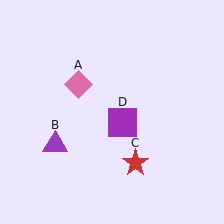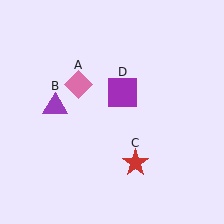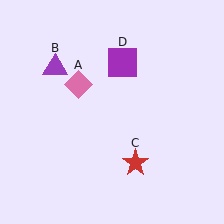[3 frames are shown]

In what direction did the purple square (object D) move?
The purple square (object D) moved up.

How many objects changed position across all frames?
2 objects changed position: purple triangle (object B), purple square (object D).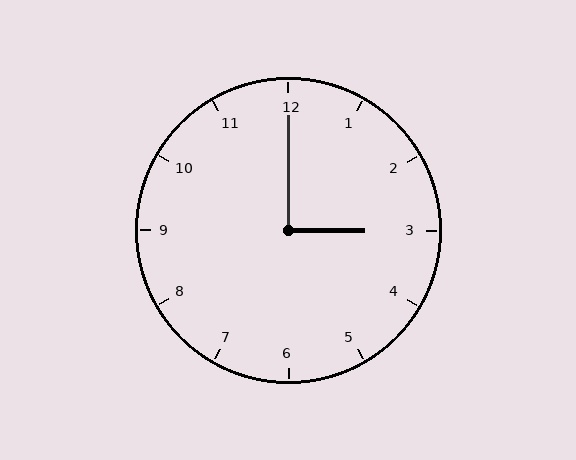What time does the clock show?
3:00.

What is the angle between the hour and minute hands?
Approximately 90 degrees.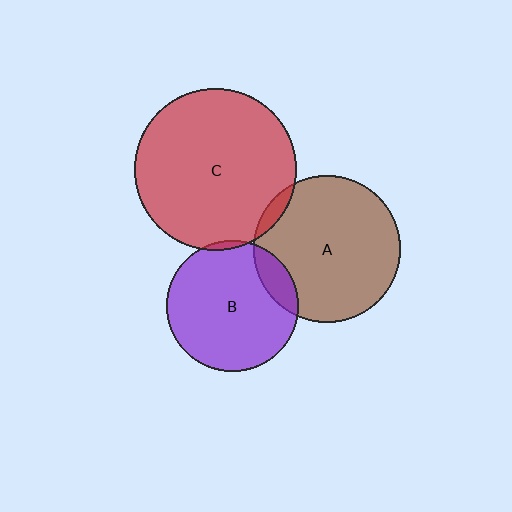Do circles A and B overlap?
Yes.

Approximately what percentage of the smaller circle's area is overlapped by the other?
Approximately 10%.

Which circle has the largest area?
Circle C (red).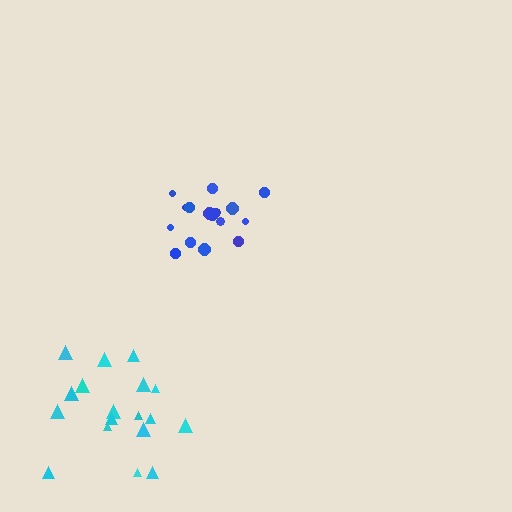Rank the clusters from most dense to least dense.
blue, cyan.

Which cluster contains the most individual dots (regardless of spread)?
Cyan (18).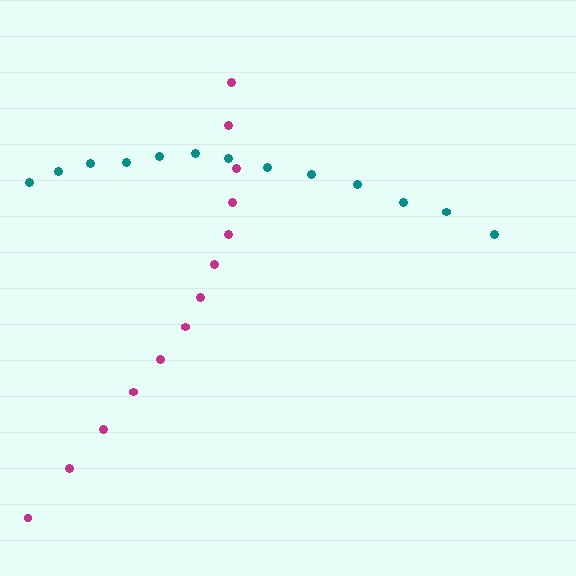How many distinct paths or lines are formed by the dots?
There are 2 distinct paths.